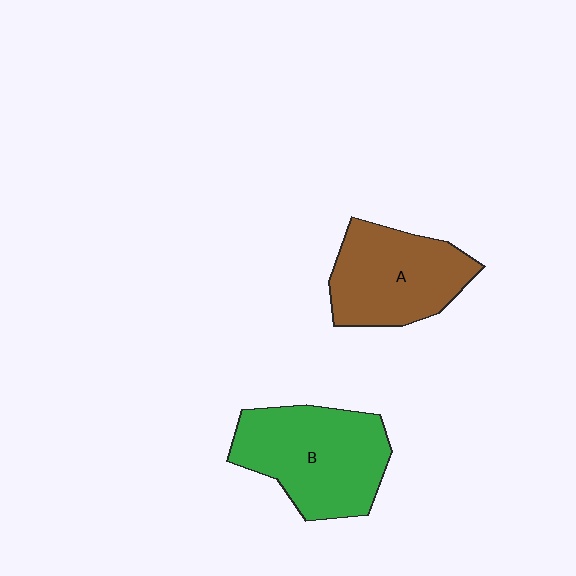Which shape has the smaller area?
Shape A (brown).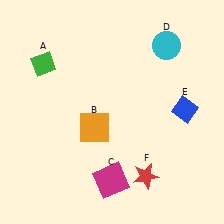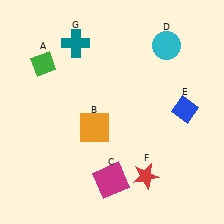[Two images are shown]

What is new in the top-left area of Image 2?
A teal cross (G) was added in the top-left area of Image 2.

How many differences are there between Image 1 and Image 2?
There is 1 difference between the two images.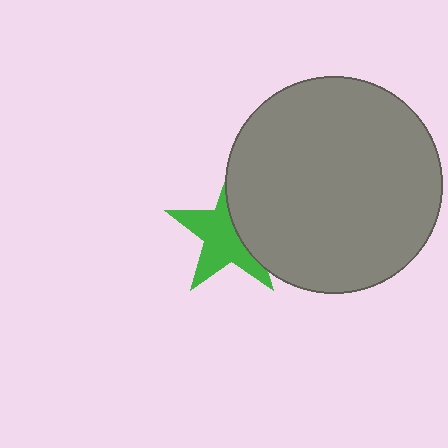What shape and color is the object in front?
The object in front is a gray circle.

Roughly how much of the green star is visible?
About half of it is visible (roughly 60%).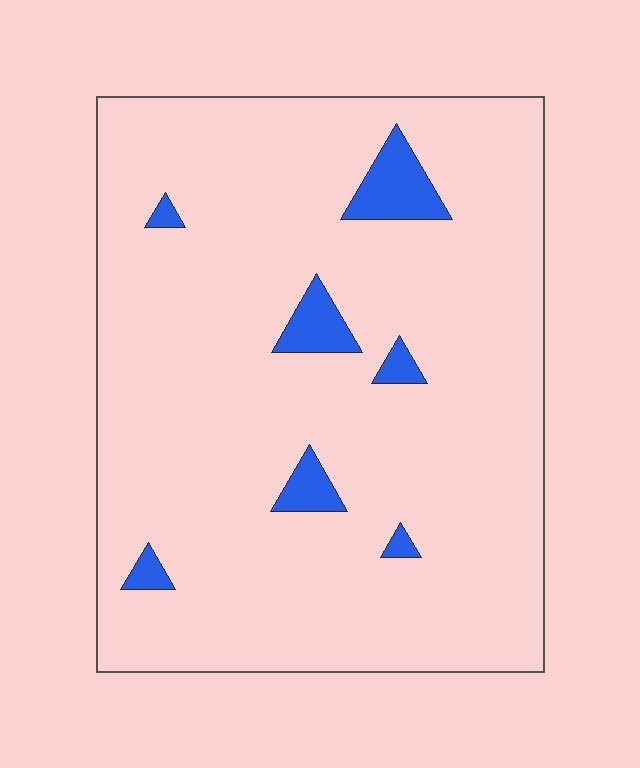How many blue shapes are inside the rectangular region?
7.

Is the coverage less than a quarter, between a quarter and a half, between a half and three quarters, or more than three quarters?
Less than a quarter.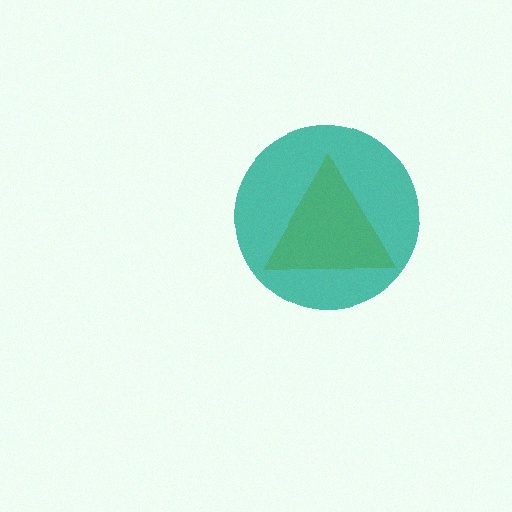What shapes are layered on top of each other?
The layered shapes are: a yellow triangle, a teal circle.